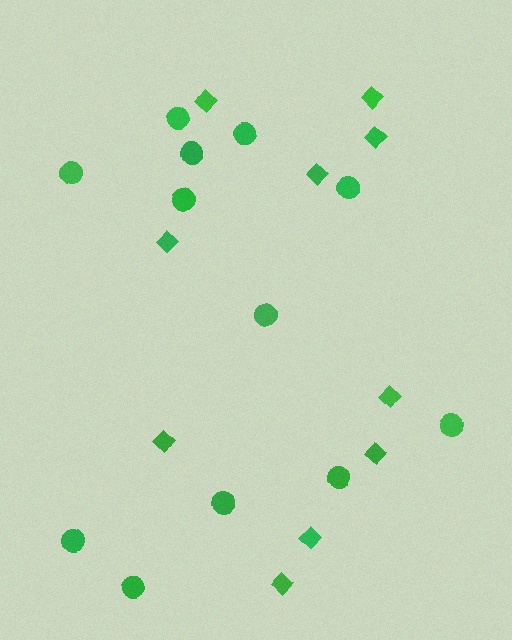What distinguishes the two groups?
There are 2 groups: one group of diamonds (10) and one group of circles (12).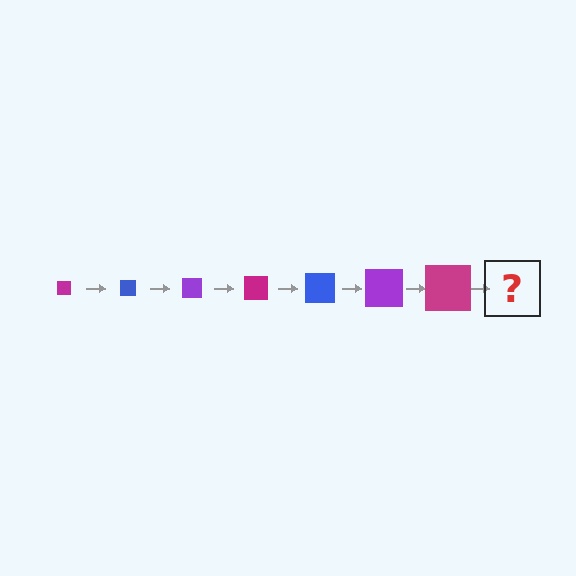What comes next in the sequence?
The next element should be a blue square, larger than the previous one.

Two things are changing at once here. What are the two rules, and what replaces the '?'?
The two rules are that the square grows larger each step and the color cycles through magenta, blue, and purple. The '?' should be a blue square, larger than the previous one.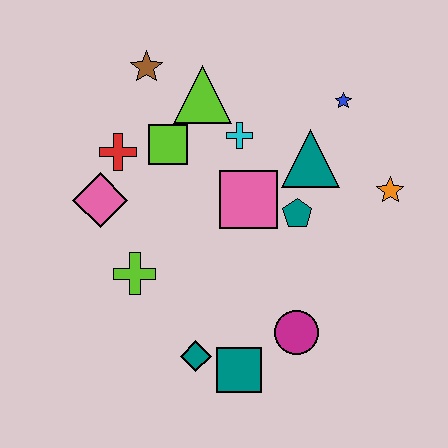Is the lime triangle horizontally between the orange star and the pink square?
No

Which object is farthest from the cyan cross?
The teal square is farthest from the cyan cross.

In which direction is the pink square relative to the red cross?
The pink square is to the right of the red cross.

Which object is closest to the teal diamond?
The teal square is closest to the teal diamond.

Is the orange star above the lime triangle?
No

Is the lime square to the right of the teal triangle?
No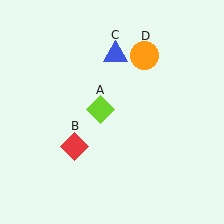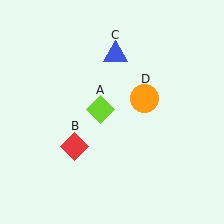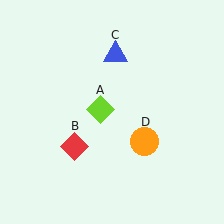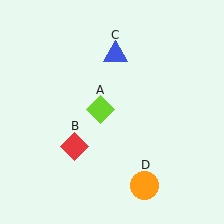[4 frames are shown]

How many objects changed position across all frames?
1 object changed position: orange circle (object D).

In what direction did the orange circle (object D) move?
The orange circle (object D) moved down.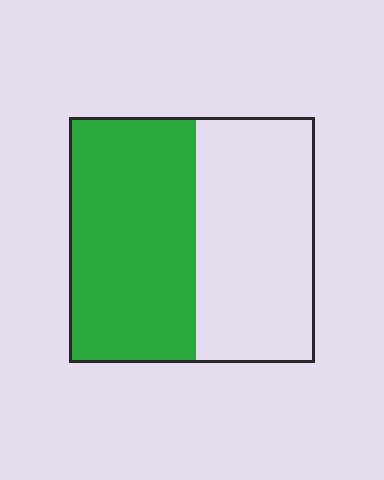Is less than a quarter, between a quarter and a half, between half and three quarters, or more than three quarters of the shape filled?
Between half and three quarters.